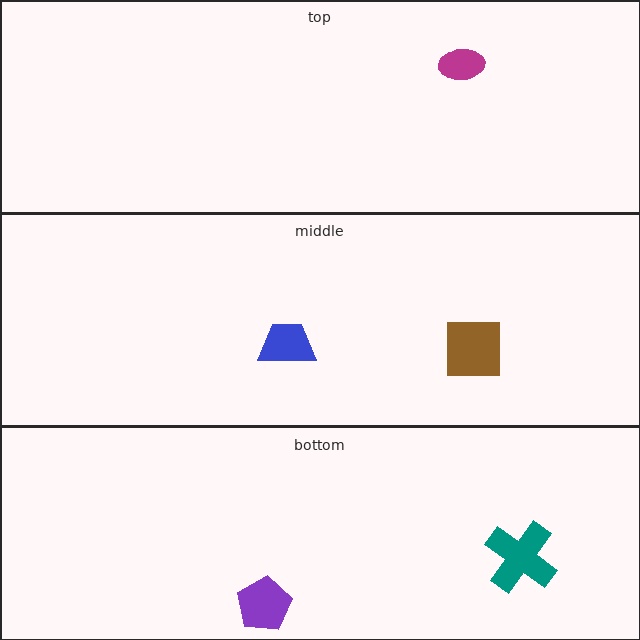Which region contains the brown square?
The middle region.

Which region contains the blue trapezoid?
The middle region.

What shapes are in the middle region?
The brown square, the blue trapezoid.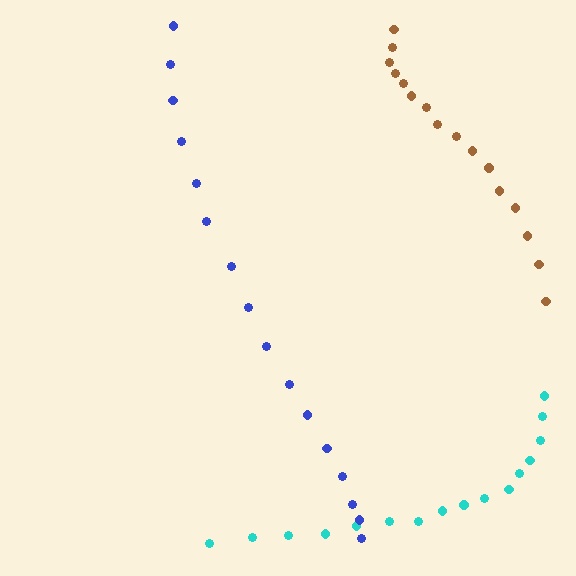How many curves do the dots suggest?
There are 3 distinct paths.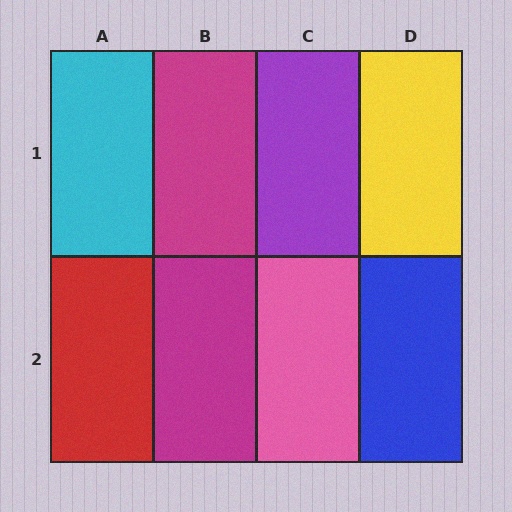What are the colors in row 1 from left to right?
Cyan, magenta, purple, yellow.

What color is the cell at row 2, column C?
Pink.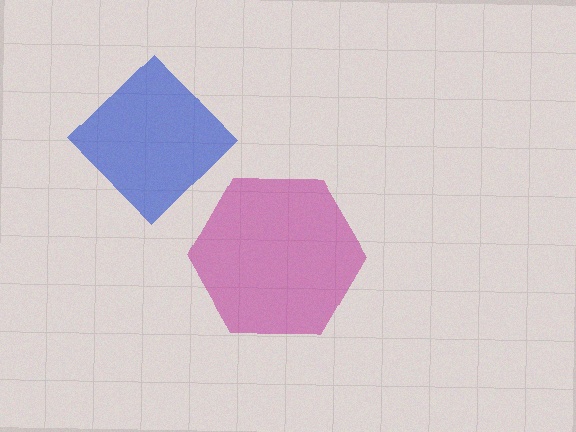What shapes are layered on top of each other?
The layered shapes are: a magenta hexagon, a blue diamond.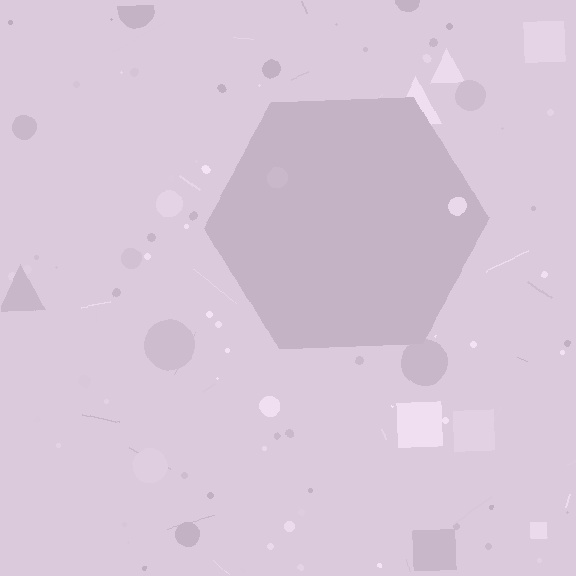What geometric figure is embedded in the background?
A hexagon is embedded in the background.